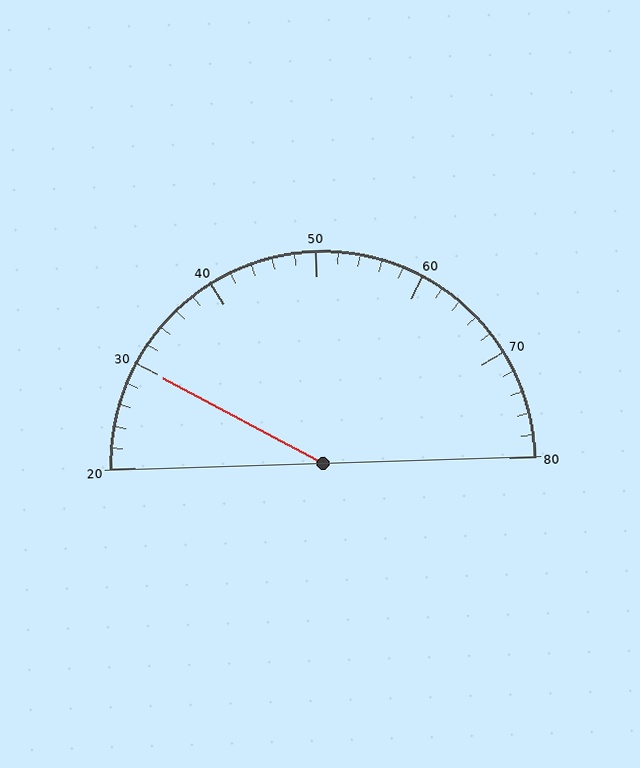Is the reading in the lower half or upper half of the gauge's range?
The reading is in the lower half of the range (20 to 80).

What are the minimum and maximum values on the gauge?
The gauge ranges from 20 to 80.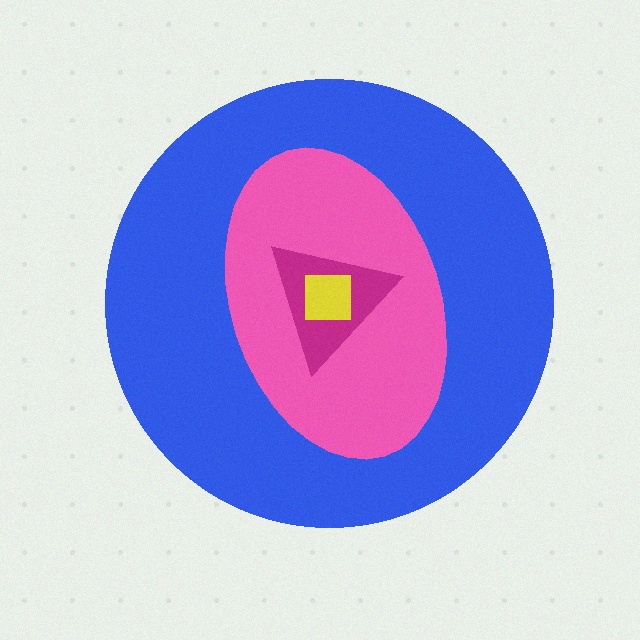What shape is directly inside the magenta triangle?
The yellow square.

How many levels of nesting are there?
4.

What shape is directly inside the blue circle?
The pink ellipse.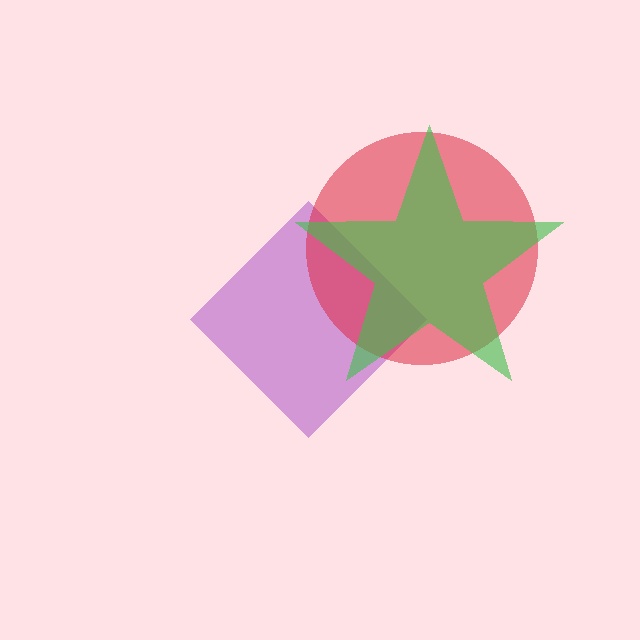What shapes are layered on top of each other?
The layered shapes are: a purple diamond, a red circle, a green star.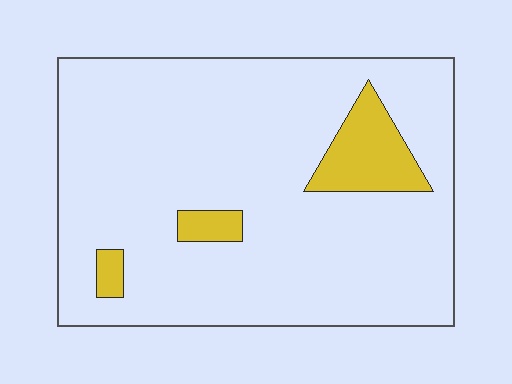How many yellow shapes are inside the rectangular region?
3.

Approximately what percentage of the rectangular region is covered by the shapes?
Approximately 10%.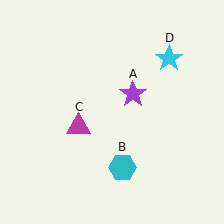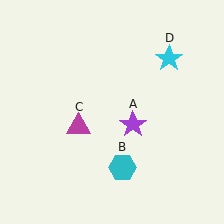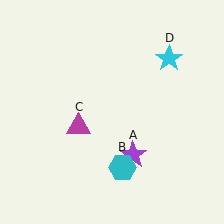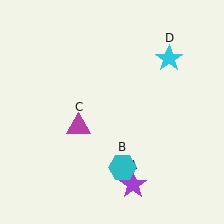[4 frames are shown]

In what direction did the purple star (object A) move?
The purple star (object A) moved down.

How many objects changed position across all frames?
1 object changed position: purple star (object A).